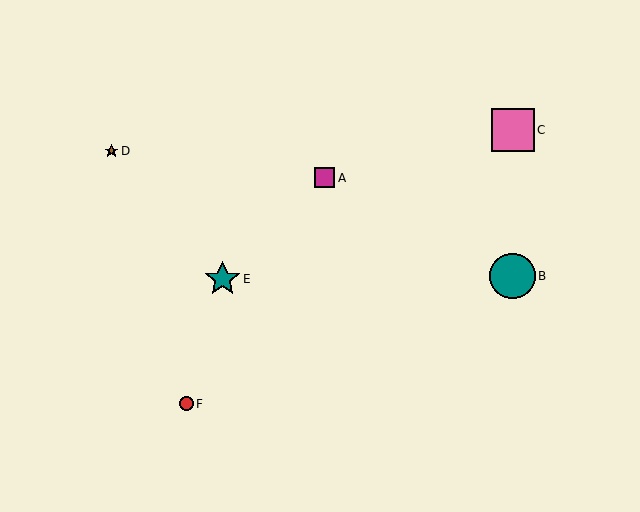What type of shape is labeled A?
Shape A is a magenta square.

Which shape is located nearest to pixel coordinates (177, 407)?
The red circle (labeled F) at (186, 404) is nearest to that location.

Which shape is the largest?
The teal circle (labeled B) is the largest.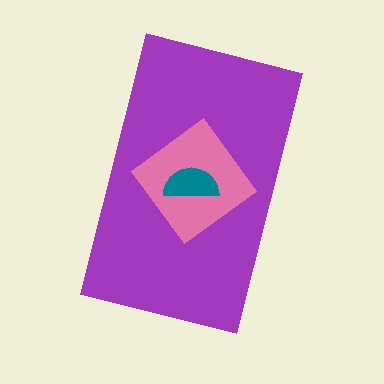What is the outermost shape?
The purple rectangle.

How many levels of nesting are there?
3.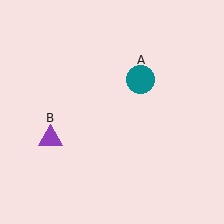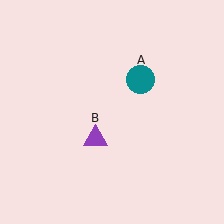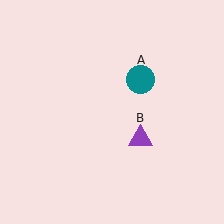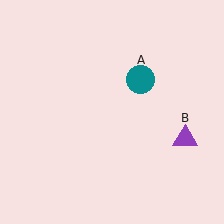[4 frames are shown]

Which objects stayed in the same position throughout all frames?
Teal circle (object A) remained stationary.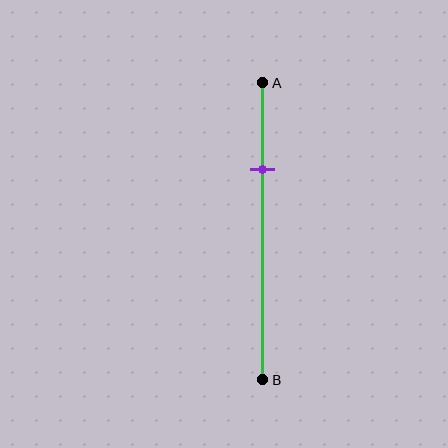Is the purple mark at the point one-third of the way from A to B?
No, the mark is at about 30% from A, not at the 33% one-third point.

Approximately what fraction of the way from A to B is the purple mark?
The purple mark is approximately 30% of the way from A to B.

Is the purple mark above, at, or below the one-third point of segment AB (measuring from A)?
The purple mark is above the one-third point of segment AB.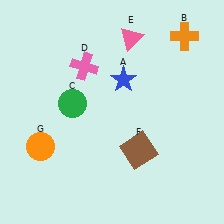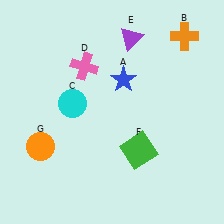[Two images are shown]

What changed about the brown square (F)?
In Image 1, F is brown. In Image 2, it changed to green.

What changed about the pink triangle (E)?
In Image 1, E is pink. In Image 2, it changed to purple.